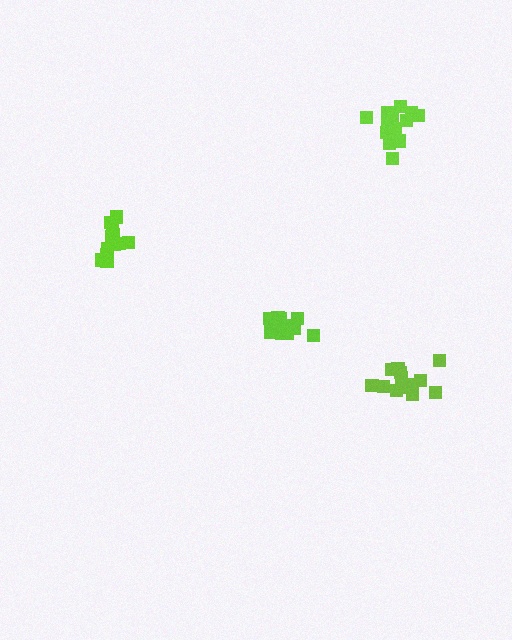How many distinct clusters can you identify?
There are 4 distinct clusters.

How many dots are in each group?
Group 1: 12 dots, Group 2: 12 dots, Group 3: 15 dots, Group 4: 14 dots (53 total).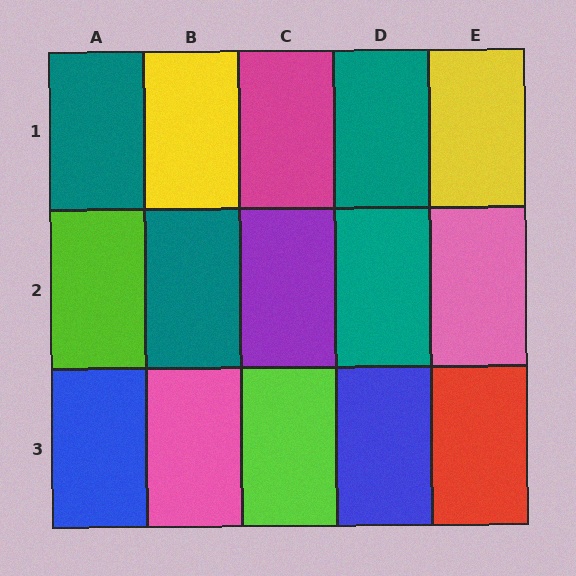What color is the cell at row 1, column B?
Yellow.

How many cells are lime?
2 cells are lime.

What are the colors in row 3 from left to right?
Blue, pink, lime, blue, red.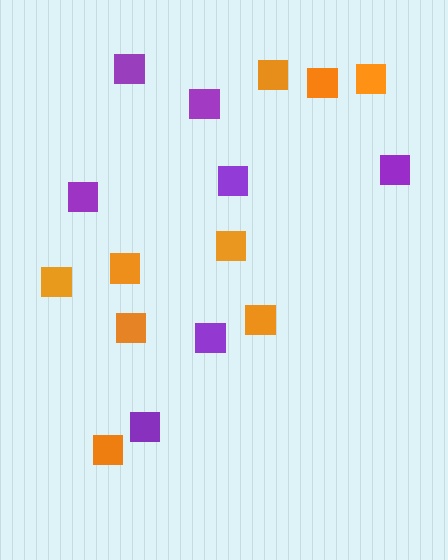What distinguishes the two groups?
There are 2 groups: one group of purple squares (7) and one group of orange squares (9).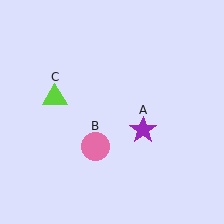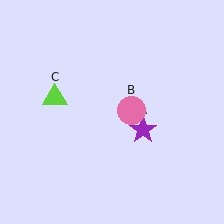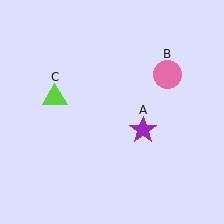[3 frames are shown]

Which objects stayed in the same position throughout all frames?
Purple star (object A) and lime triangle (object C) remained stationary.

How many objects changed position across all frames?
1 object changed position: pink circle (object B).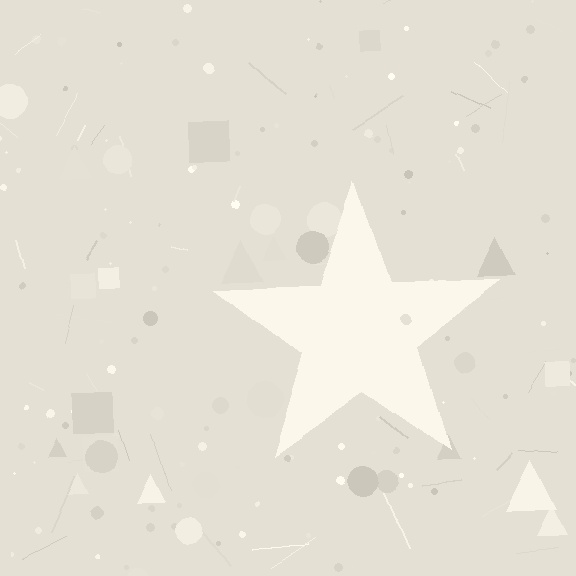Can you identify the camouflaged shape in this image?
The camouflaged shape is a star.